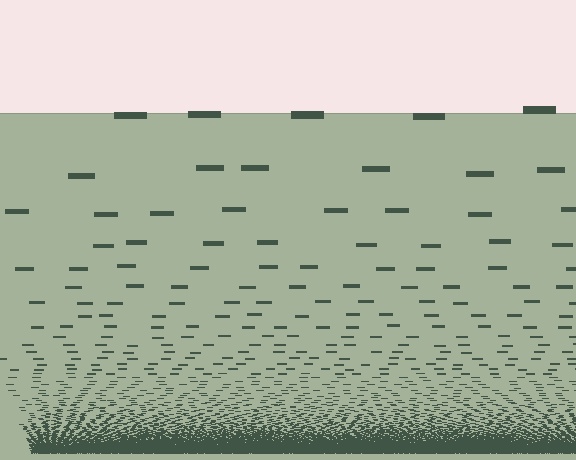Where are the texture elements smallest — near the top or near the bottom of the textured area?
Near the bottom.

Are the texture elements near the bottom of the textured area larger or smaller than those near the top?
Smaller. The gradient is inverted — elements near the bottom are smaller and denser.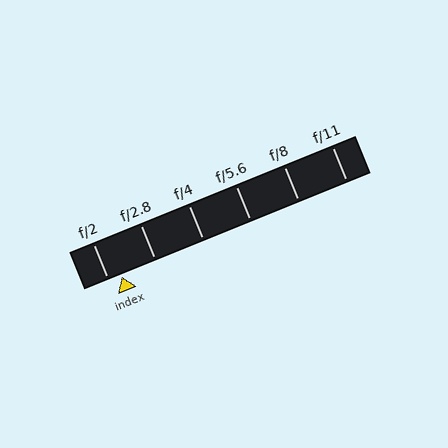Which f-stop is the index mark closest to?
The index mark is closest to f/2.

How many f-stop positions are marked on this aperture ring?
There are 6 f-stop positions marked.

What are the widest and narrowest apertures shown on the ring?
The widest aperture shown is f/2 and the narrowest is f/11.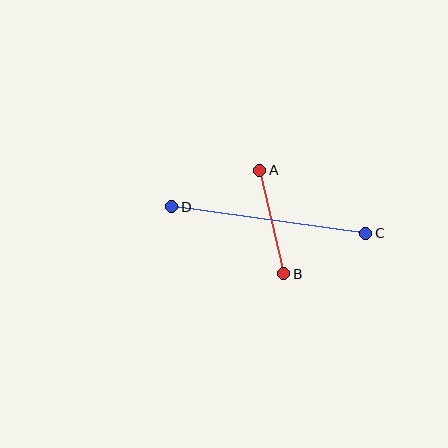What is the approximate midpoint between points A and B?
The midpoint is at approximately (272, 222) pixels.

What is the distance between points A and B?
The distance is approximately 106 pixels.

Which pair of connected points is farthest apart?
Points C and D are farthest apart.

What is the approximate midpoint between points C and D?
The midpoint is at approximately (269, 220) pixels.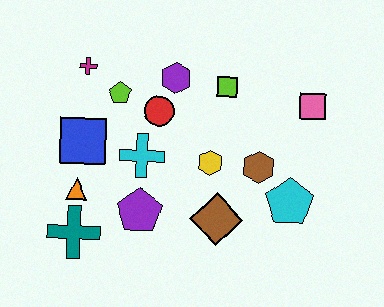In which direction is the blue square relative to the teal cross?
The blue square is above the teal cross.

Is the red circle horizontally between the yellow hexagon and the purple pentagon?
Yes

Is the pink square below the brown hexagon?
No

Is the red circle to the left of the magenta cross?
No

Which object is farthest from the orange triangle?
The pink square is farthest from the orange triangle.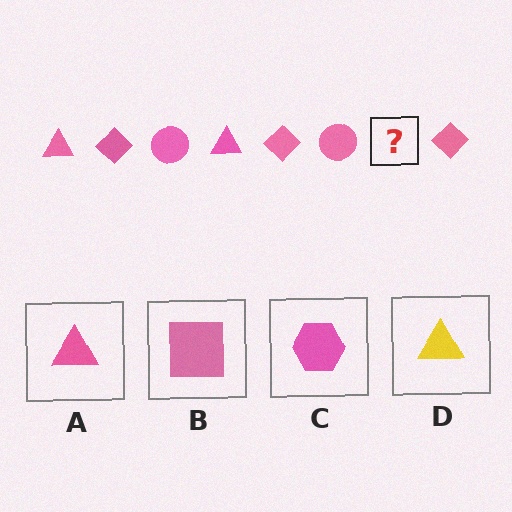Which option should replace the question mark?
Option A.